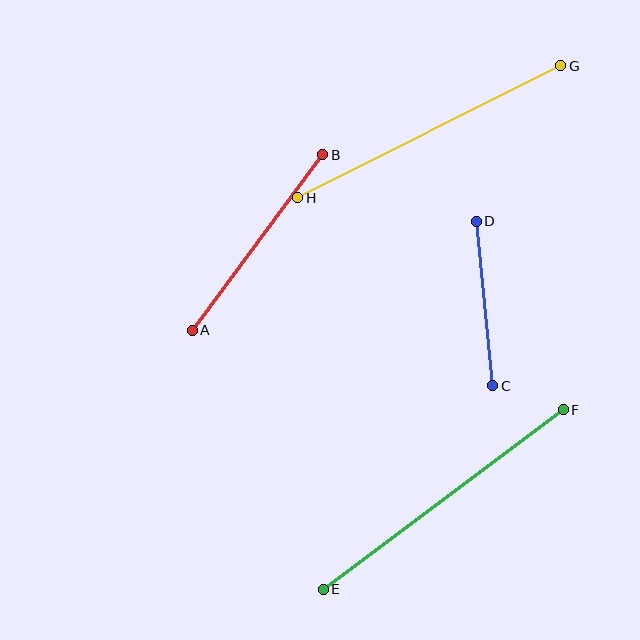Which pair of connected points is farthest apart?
Points E and F are farthest apart.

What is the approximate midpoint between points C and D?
The midpoint is at approximately (484, 303) pixels.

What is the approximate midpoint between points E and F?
The midpoint is at approximately (443, 499) pixels.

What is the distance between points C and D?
The distance is approximately 165 pixels.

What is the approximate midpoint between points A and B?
The midpoint is at approximately (258, 243) pixels.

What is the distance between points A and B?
The distance is approximately 219 pixels.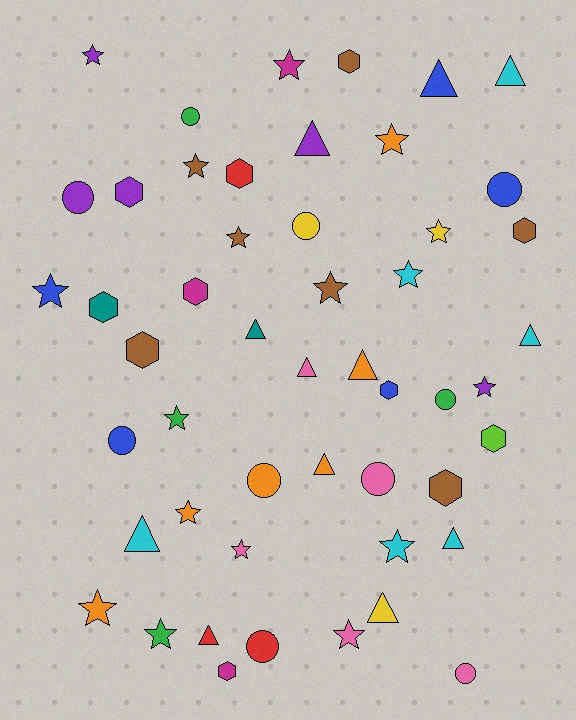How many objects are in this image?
There are 50 objects.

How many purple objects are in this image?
There are 5 purple objects.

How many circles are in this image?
There are 10 circles.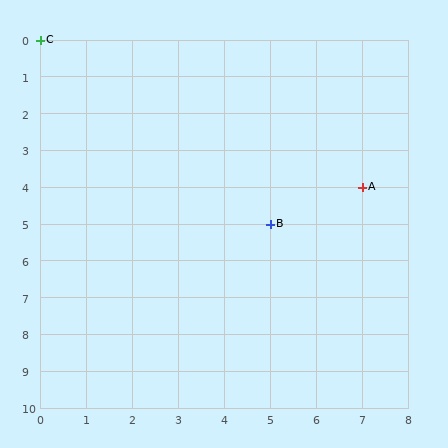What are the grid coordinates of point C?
Point C is at grid coordinates (0, 0).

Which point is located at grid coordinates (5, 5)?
Point B is at (5, 5).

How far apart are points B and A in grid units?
Points B and A are 2 columns and 1 row apart (about 2.2 grid units diagonally).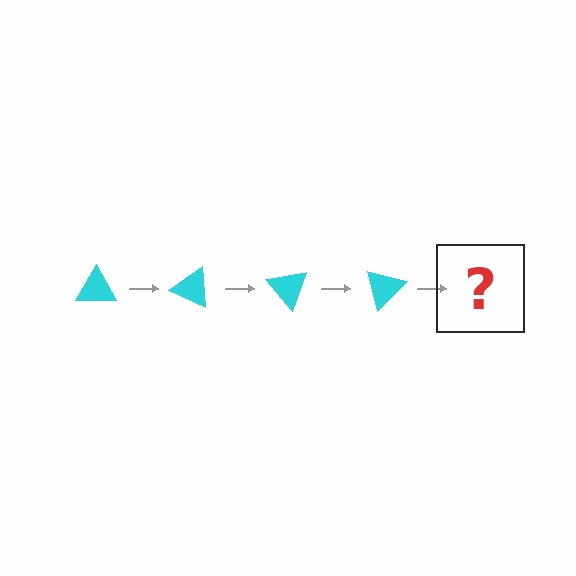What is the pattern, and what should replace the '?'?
The pattern is that the triangle rotates 25 degrees each step. The '?' should be a cyan triangle rotated 100 degrees.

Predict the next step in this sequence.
The next step is a cyan triangle rotated 100 degrees.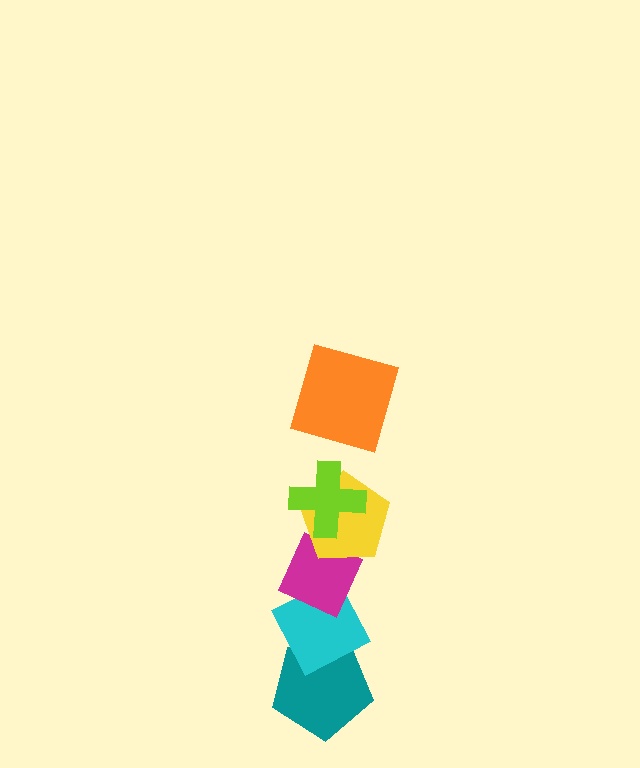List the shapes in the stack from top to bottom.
From top to bottom: the orange square, the lime cross, the yellow pentagon, the magenta diamond, the cyan diamond, the teal pentagon.